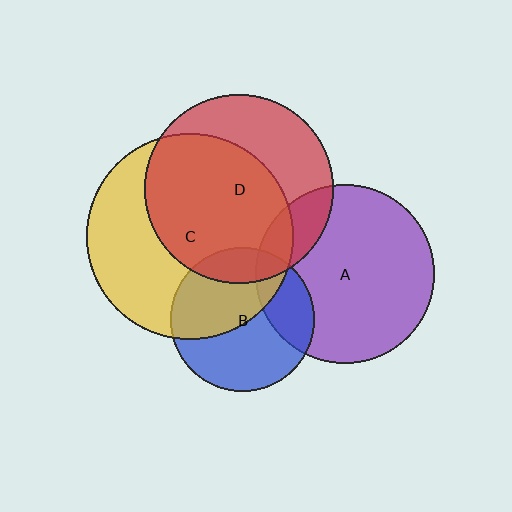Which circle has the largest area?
Circle C (yellow).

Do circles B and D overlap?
Yes.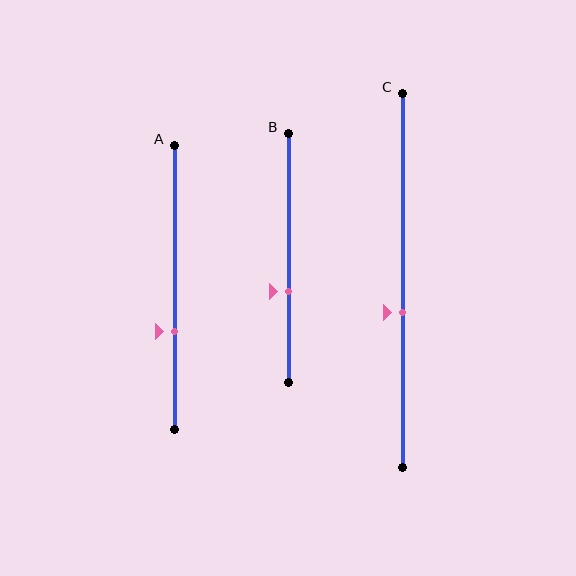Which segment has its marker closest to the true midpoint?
Segment C has its marker closest to the true midpoint.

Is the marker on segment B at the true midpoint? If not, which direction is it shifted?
No, the marker on segment B is shifted downward by about 13% of the segment length.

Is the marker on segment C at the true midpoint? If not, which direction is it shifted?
No, the marker on segment C is shifted downward by about 9% of the segment length.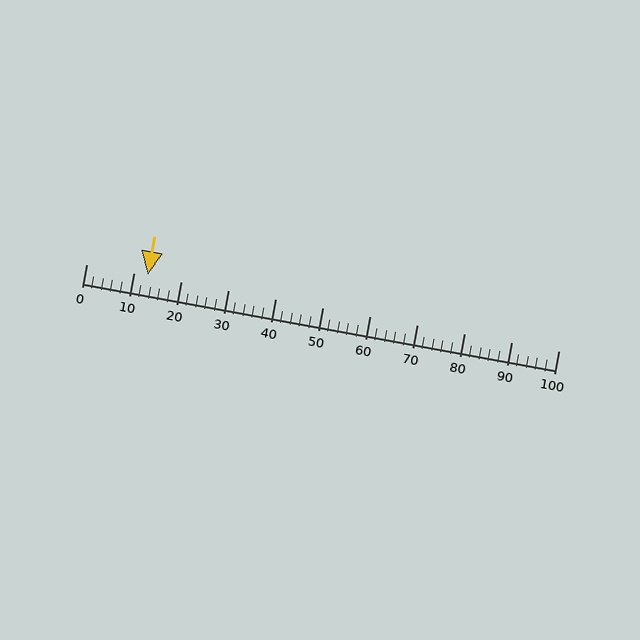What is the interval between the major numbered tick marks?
The major tick marks are spaced 10 units apart.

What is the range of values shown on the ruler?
The ruler shows values from 0 to 100.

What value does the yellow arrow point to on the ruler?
The yellow arrow points to approximately 13.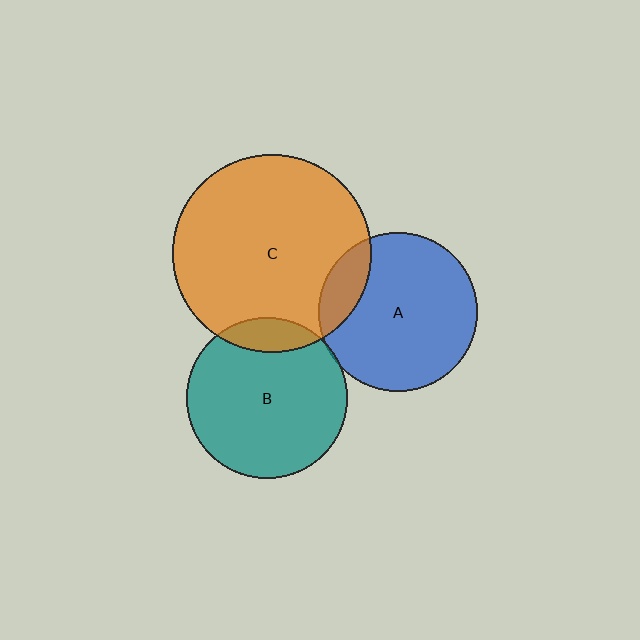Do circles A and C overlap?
Yes.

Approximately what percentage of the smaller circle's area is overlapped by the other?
Approximately 15%.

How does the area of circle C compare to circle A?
Approximately 1.6 times.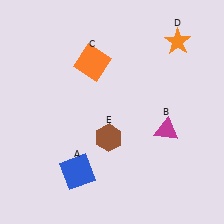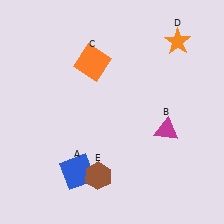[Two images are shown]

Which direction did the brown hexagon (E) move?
The brown hexagon (E) moved down.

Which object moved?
The brown hexagon (E) moved down.